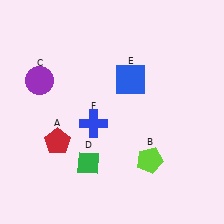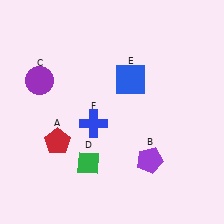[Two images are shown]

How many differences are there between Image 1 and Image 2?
There is 1 difference between the two images.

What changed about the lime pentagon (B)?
In Image 1, B is lime. In Image 2, it changed to purple.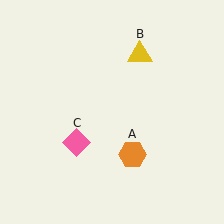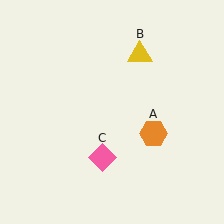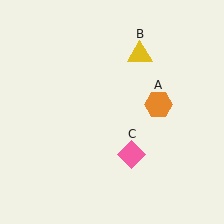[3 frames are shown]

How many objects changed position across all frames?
2 objects changed position: orange hexagon (object A), pink diamond (object C).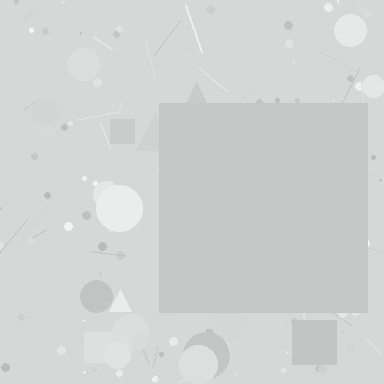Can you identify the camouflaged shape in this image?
The camouflaged shape is a square.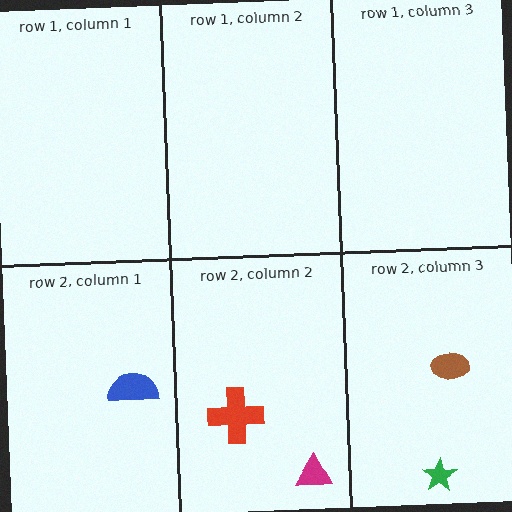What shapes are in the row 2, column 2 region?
The red cross, the magenta triangle.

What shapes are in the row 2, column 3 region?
The brown ellipse, the green star.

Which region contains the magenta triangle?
The row 2, column 2 region.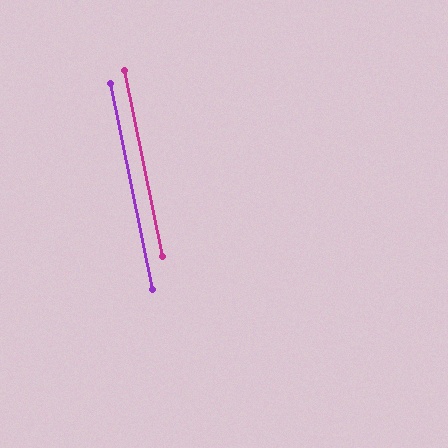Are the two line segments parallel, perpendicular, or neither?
Parallel — their directions differ by only 0.2°.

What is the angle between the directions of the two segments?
Approximately 0 degrees.